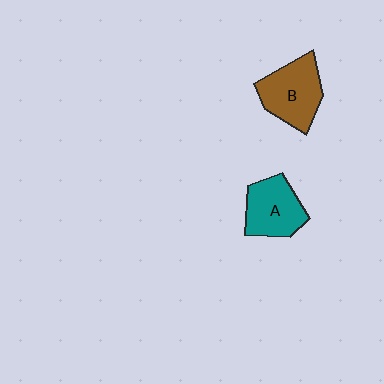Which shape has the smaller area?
Shape A (teal).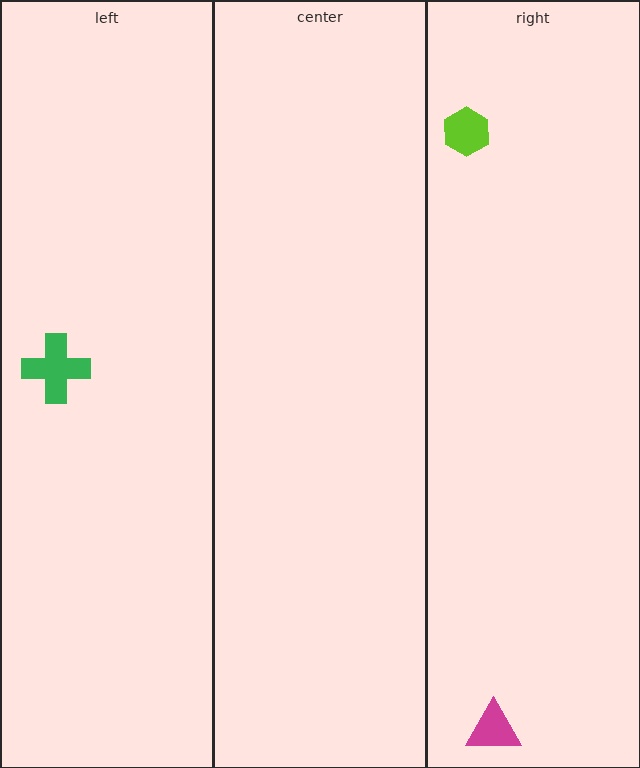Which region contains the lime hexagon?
The right region.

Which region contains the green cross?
The left region.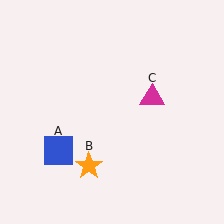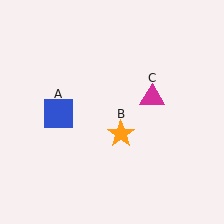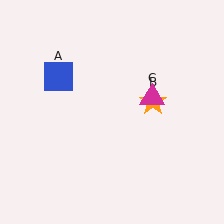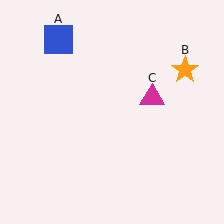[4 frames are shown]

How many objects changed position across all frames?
2 objects changed position: blue square (object A), orange star (object B).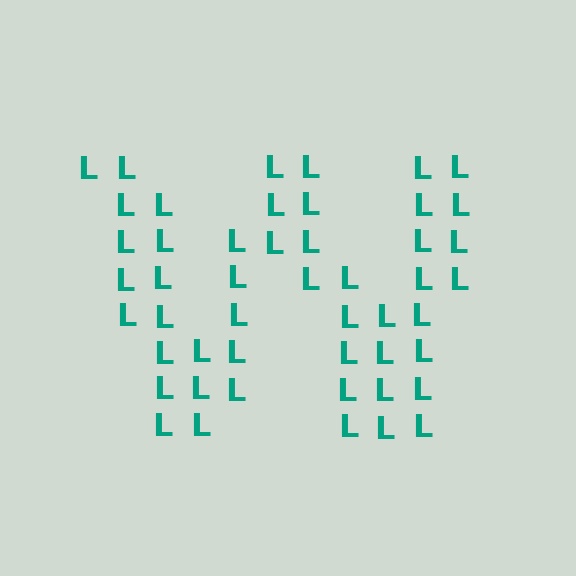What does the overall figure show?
The overall figure shows the letter W.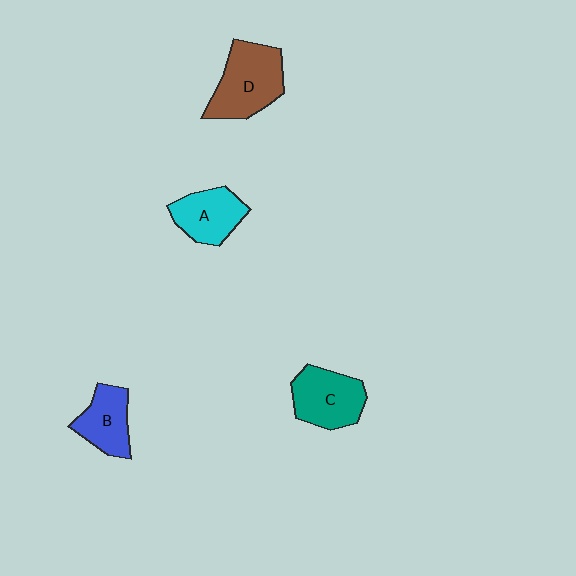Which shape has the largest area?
Shape D (brown).